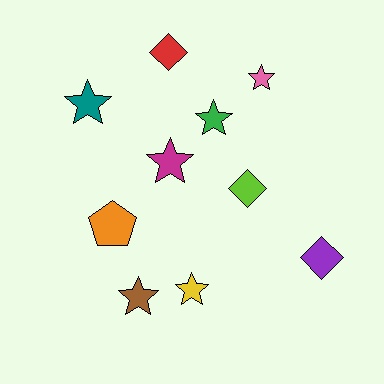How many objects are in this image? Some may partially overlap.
There are 10 objects.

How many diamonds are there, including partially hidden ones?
There are 3 diamonds.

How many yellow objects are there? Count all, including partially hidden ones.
There is 1 yellow object.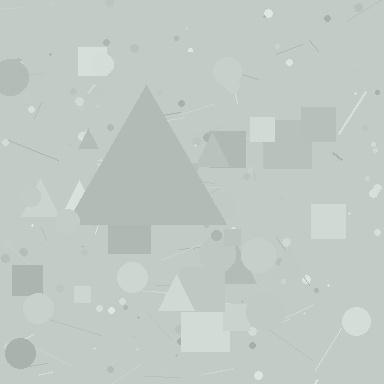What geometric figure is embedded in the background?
A triangle is embedded in the background.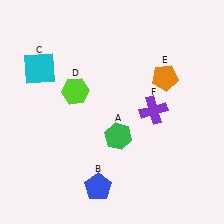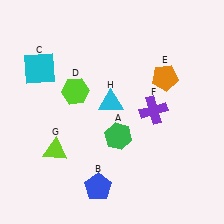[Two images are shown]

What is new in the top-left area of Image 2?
A cyan triangle (H) was added in the top-left area of Image 2.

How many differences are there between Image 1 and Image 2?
There are 2 differences between the two images.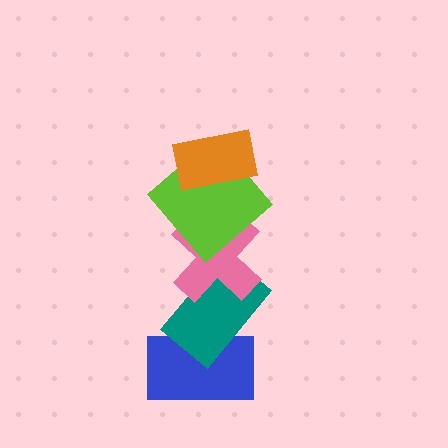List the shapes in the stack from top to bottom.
From top to bottom: the orange rectangle, the lime diamond, the pink cross, the teal rectangle, the blue rectangle.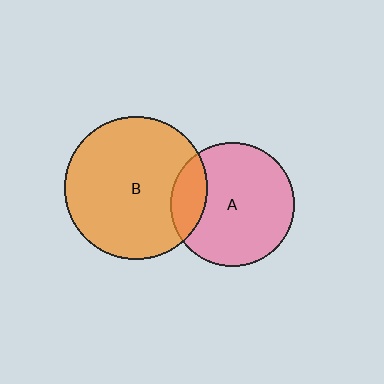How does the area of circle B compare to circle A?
Approximately 1.3 times.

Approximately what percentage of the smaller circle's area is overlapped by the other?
Approximately 20%.